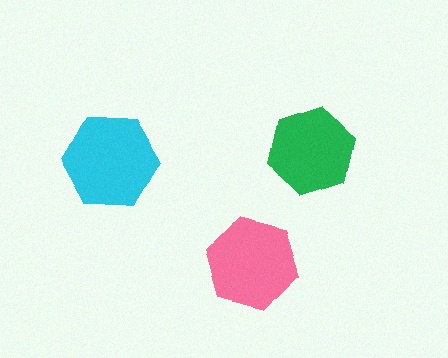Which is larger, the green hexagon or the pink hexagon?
The pink one.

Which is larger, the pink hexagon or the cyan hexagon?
The cyan one.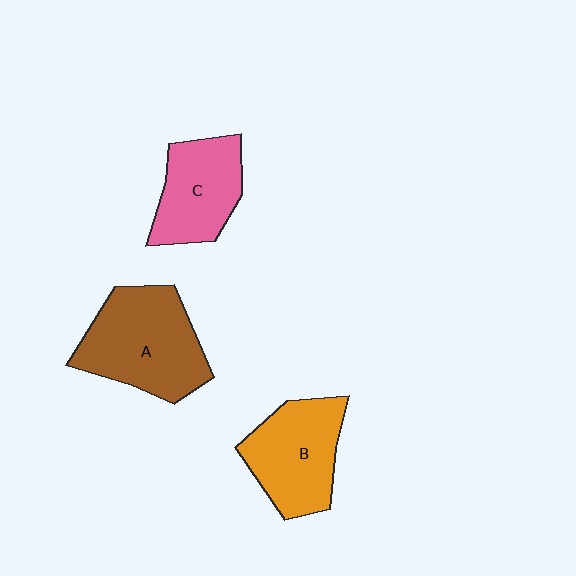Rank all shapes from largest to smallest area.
From largest to smallest: A (brown), B (orange), C (pink).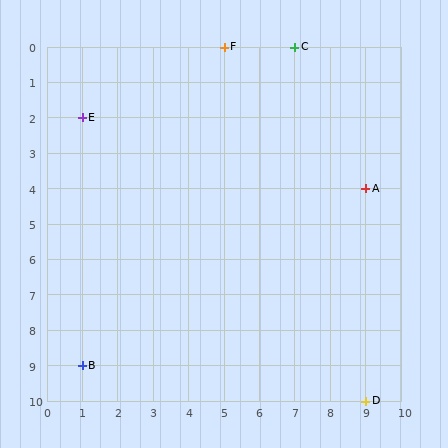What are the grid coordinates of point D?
Point D is at grid coordinates (9, 10).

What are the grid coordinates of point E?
Point E is at grid coordinates (1, 2).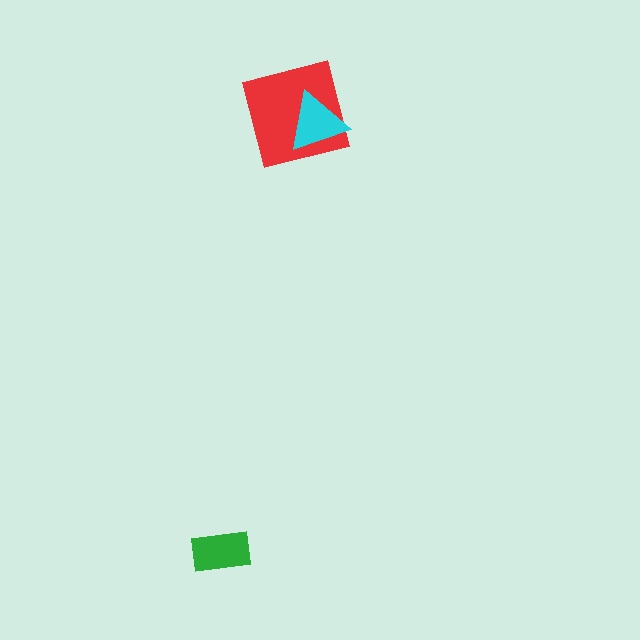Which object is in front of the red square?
The cyan triangle is in front of the red square.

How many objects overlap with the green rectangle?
0 objects overlap with the green rectangle.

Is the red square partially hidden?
Yes, it is partially covered by another shape.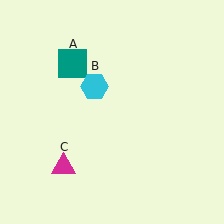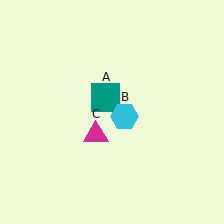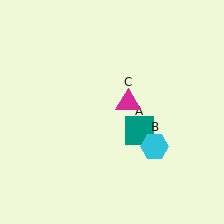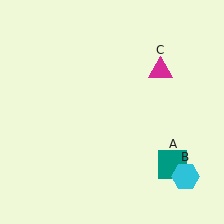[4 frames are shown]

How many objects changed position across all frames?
3 objects changed position: teal square (object A), cyan hexagon (object B), magenta triangle (object C).